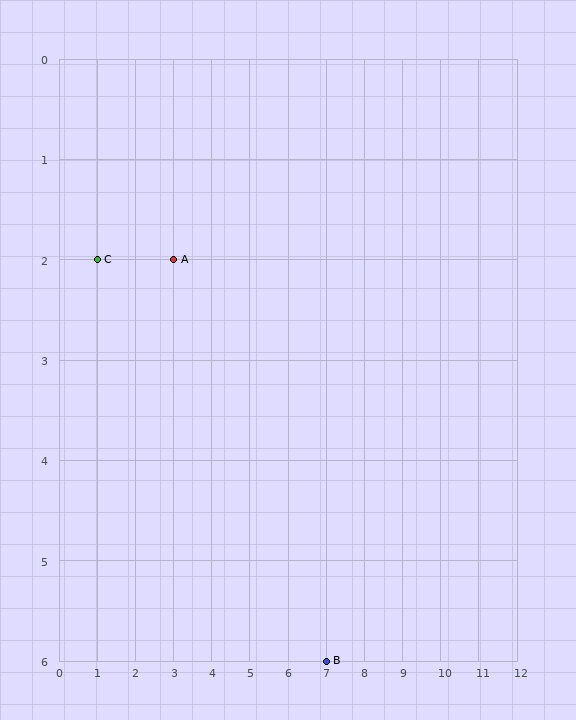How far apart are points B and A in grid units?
Points B and A are 4 columns and 4 rows apart (about 5.7 grid units diagonally).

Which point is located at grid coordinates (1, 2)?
Point C is at (1, 2).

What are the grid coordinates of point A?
Point A is at grid coordinates (3, 2).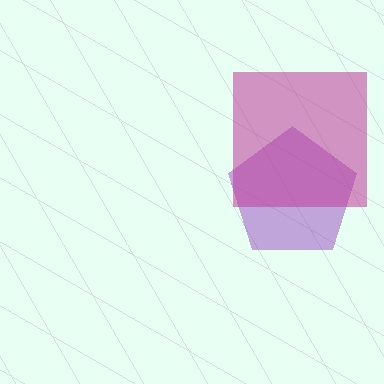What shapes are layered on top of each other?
The layered shapes are: a purple pentagon, a magenta square.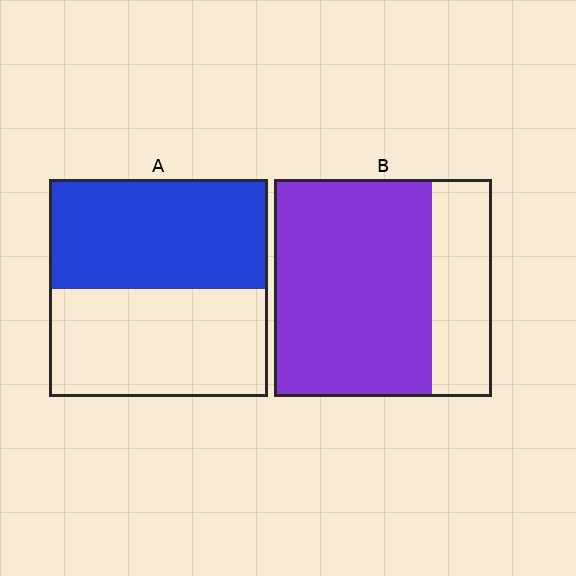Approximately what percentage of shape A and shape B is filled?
A is approximately 50% and B is approximately 70%.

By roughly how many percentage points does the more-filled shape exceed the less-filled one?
By roughly 20 percentage points (B over A).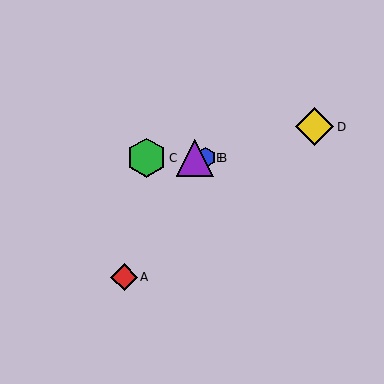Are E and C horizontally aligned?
Yes, both are at y≈158.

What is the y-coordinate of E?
Object E is at y≈158.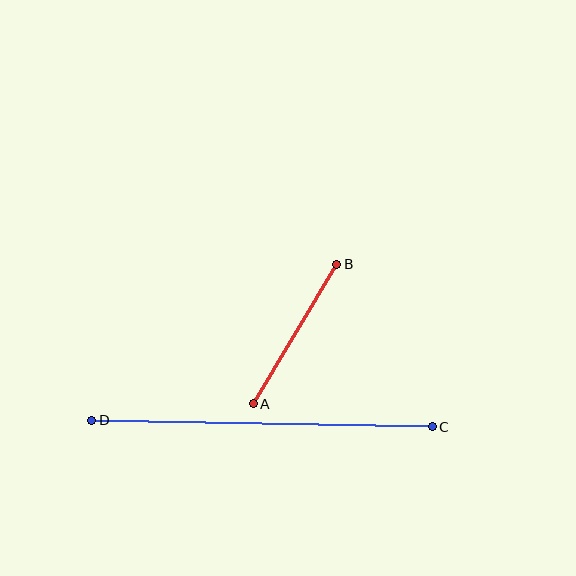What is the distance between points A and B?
The distance is approximately 163 pixels.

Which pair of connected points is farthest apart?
Points C and D are farthest apart.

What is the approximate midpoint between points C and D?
The midpoint is at approximately (262, 423) pixels.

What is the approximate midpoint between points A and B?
The midpoint is at approximately (295, 334) pixels.